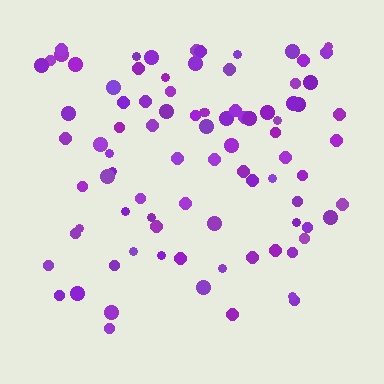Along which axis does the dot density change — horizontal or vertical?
Vertical.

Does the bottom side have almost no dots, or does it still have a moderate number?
Still a moderate number, just noticeably fewer than the top.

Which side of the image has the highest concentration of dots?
The top.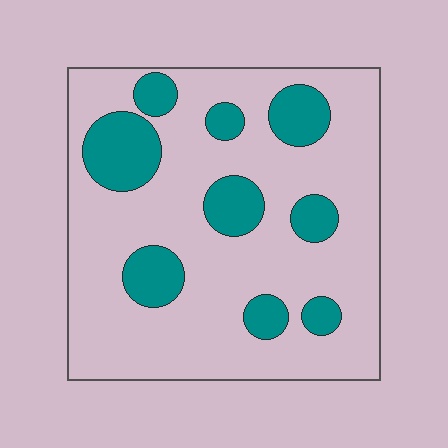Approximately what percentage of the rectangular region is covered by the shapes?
Approximately 20%.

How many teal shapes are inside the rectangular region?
9.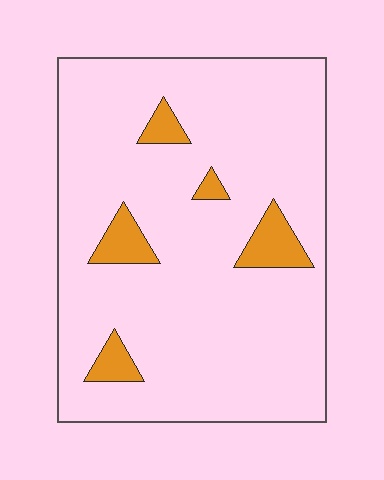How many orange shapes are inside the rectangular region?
5.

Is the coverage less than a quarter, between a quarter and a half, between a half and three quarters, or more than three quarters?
Less than a quarter.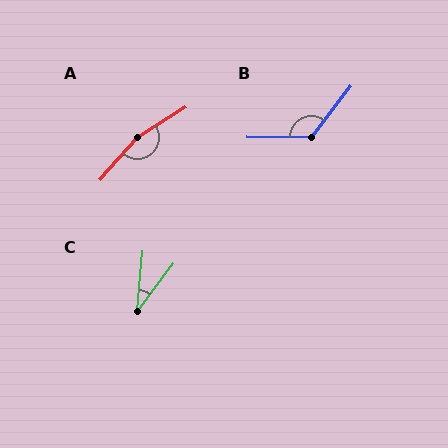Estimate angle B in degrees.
Approximately 127 degrees.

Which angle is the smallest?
C, at approximately 32 degrees.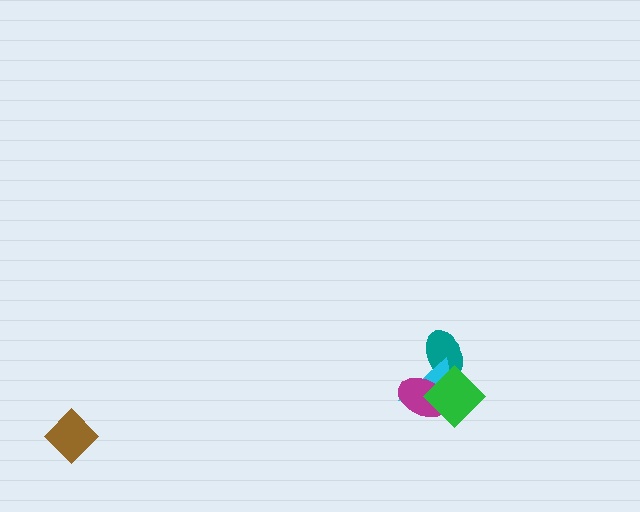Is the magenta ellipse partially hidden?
Yes, it is partially covered by another shape.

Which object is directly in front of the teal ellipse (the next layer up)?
The cyan triangle is directly in front of the teal ellipse.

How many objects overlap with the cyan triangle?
3 objects overlap with the cyan triangle.